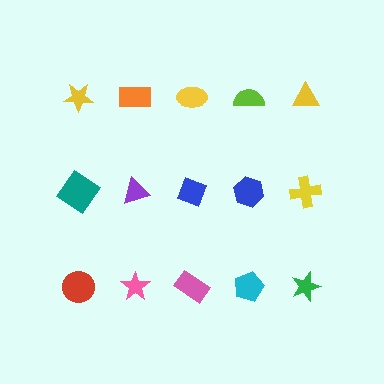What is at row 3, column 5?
A green star.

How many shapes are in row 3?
5 shapes.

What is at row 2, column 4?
A blue hexagon.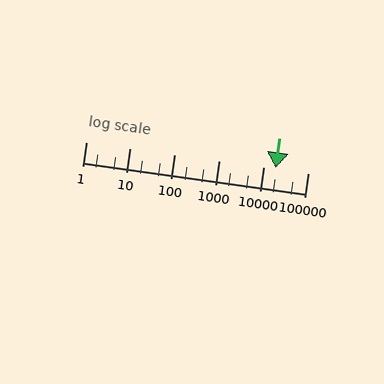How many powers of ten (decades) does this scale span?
The scale spans 5 decades, from 1 to 100000.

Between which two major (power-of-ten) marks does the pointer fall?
The pointer is between 10000 and 100000.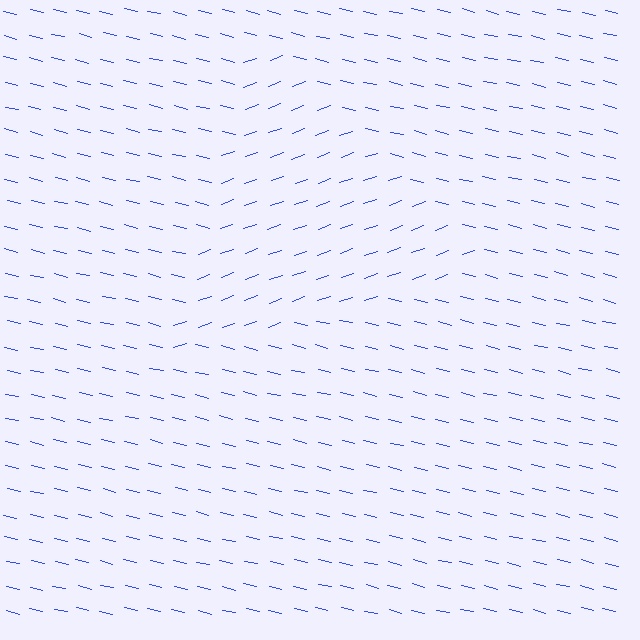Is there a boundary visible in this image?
Yes, there is a texture boundary formed by a change in line orientation.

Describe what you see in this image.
The image is filled with small blue line segments. A triangle region in the image has lines oriented differently from the surrounding lines, creating a visible texture boundary.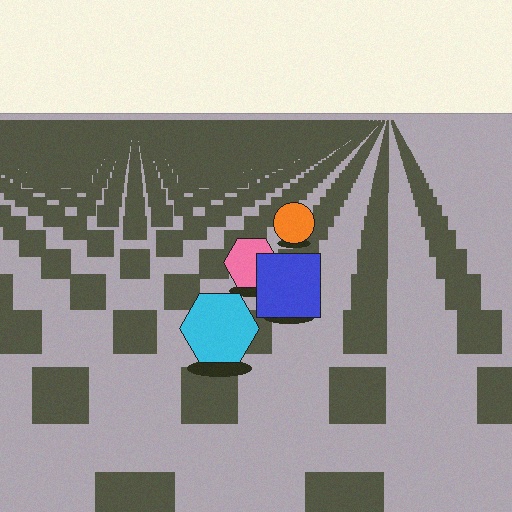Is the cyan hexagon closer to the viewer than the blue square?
Yes. The cyan hexagon is closer — you can tell from the texture gradient: the ground texture is coarser near it.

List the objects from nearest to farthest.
From nearest to farthest: the cyan hexagon, the blue square, the pink hexagon, the orange circle.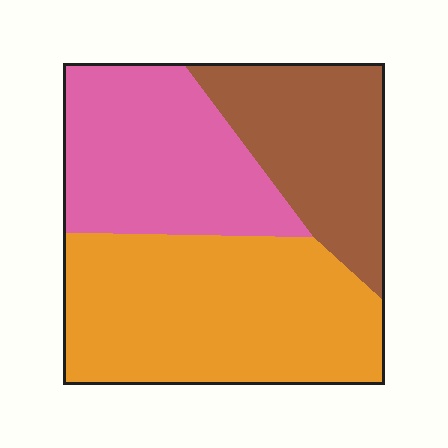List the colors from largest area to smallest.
From largest to smallest: orange, pink, brown.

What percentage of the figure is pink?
Pink covers around 30% of the figure.